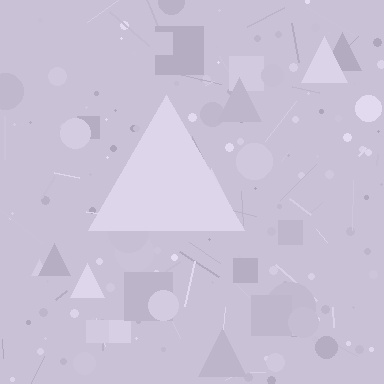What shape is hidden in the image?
A triangle is hidden in the image.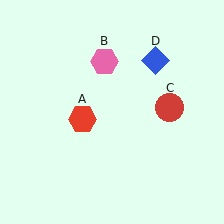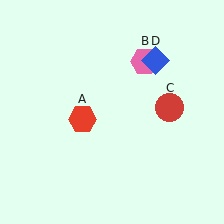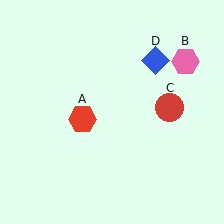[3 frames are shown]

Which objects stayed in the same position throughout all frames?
Red hexagon (object A) and red circle (object C) and blue diamond (object D) remained stationary.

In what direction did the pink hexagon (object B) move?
The pink hexagon (object B) moved right.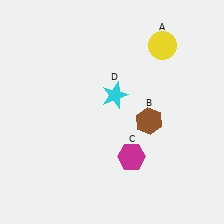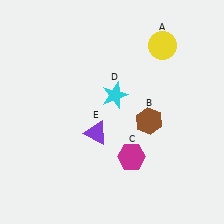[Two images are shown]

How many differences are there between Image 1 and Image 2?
There is 1 difference between the two images.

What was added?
A purple triangle (E) was added in Image 2.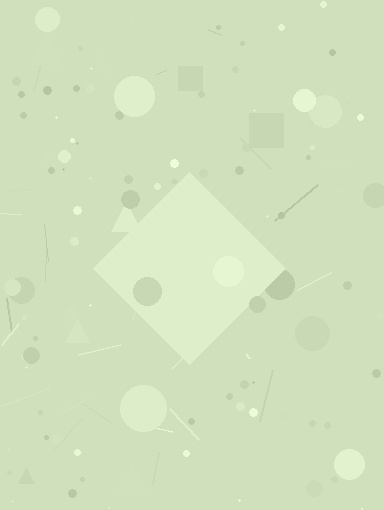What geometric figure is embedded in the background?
A diamond is embedded in the background.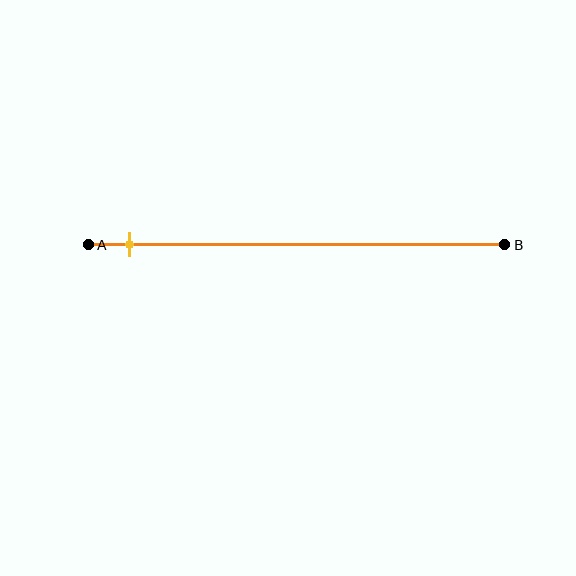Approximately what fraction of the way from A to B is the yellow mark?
The yellow mark is approximately 10% of the way from A to B.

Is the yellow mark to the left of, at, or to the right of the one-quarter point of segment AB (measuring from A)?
The yellow mark is to the left of the one-quarter point of segment AB.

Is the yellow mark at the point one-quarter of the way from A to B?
No, the mark is at about 10% from A, not at the 25% one-quarter point.